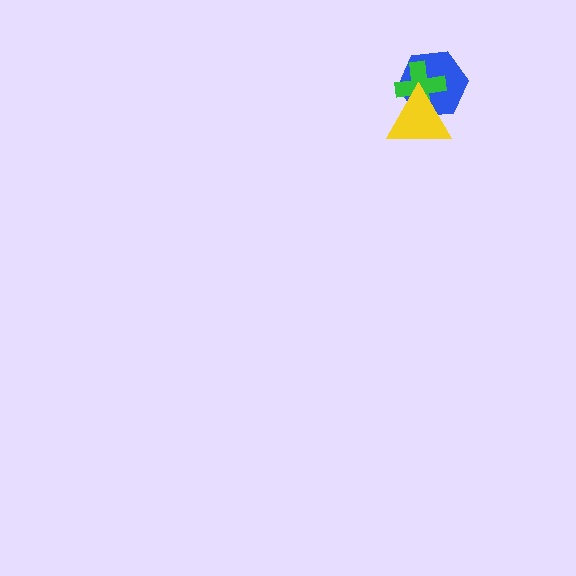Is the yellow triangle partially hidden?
No, no other shape covers it.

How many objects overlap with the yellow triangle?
2 objects overlap with the yellow triangle.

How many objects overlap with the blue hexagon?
2 objects overlap with the blue hexagon.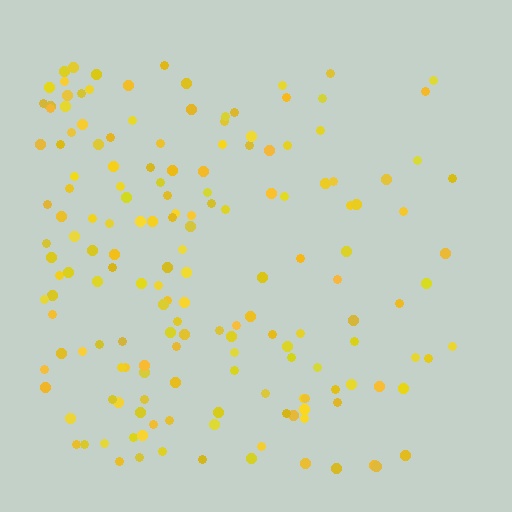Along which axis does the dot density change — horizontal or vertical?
Horizontal.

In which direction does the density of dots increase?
From right to left, with the left side densest.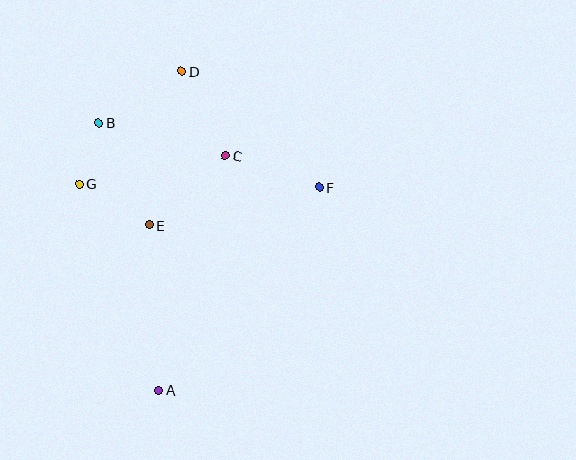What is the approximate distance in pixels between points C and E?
The distance between C and E is approximately 103 pixels.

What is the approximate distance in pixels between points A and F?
The distance between A and F is approximately 259 pixels.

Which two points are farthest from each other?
Points A and D are farthest from each other.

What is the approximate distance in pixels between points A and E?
The distance between A and E is approximately 166 pixels.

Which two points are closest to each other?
Points B and G are closest to each other.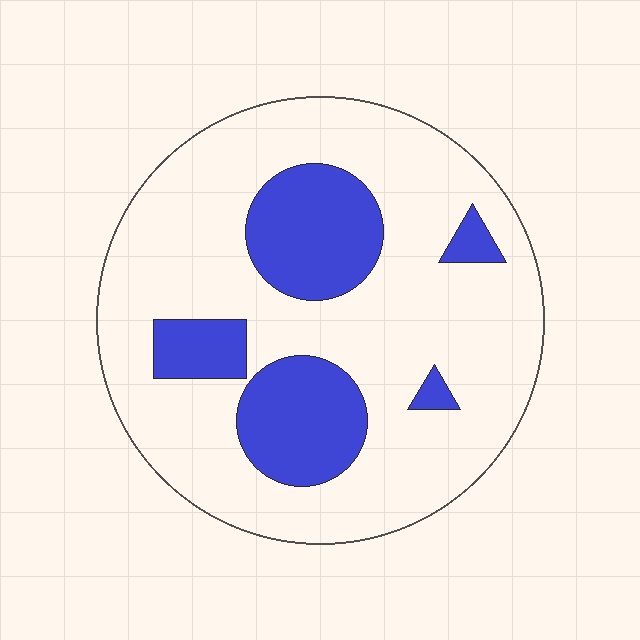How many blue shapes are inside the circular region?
5.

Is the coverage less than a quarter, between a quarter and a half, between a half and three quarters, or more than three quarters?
Less than a quarter.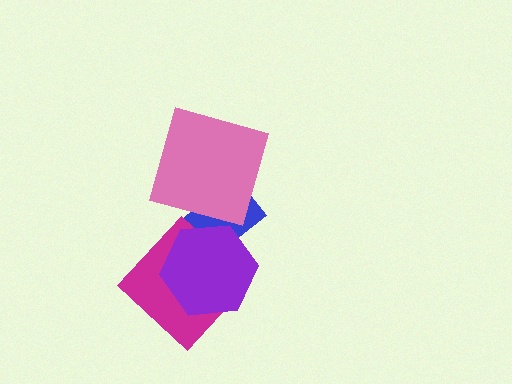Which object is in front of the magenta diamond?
The purple hexagon is in front of the magenta diamond.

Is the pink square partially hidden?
No, no other shape covers it.